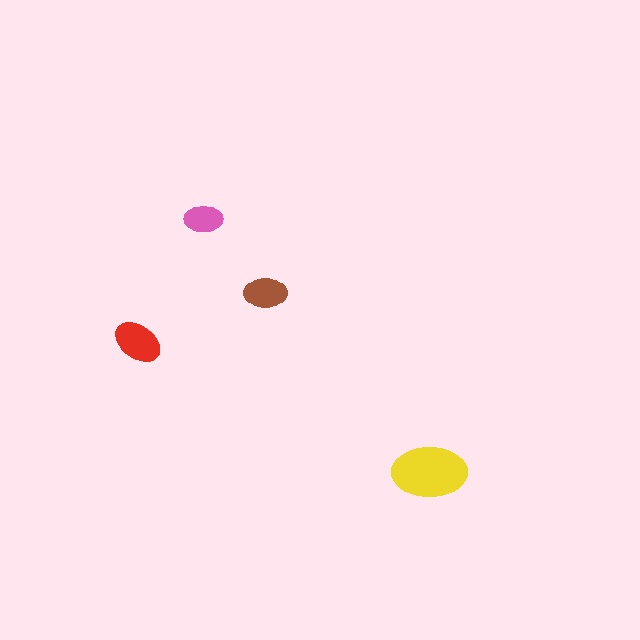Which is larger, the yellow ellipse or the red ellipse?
The yellow one.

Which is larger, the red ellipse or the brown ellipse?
The red one.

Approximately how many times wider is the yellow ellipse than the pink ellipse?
About 2 times wider.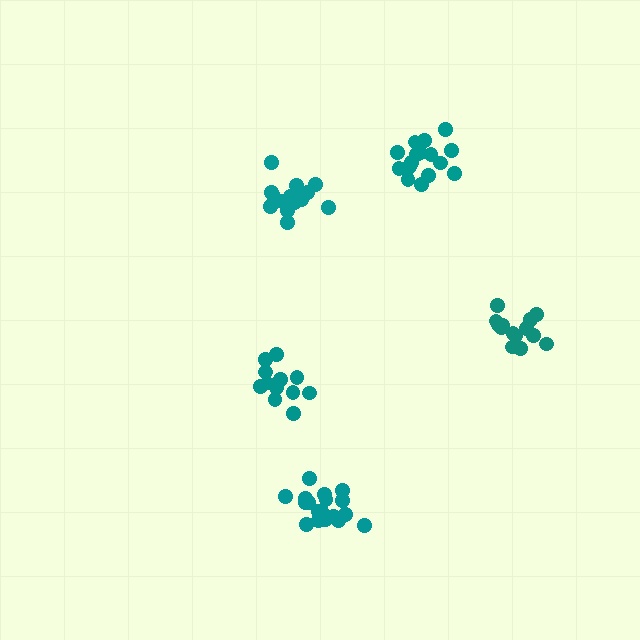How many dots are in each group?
Group 1: 14 dots, Group 2: 13 dots, Group 3: 16 dots, Group 4: 17 dots, Group 5: 18 dots (78 total).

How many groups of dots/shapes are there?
There are 5 groups.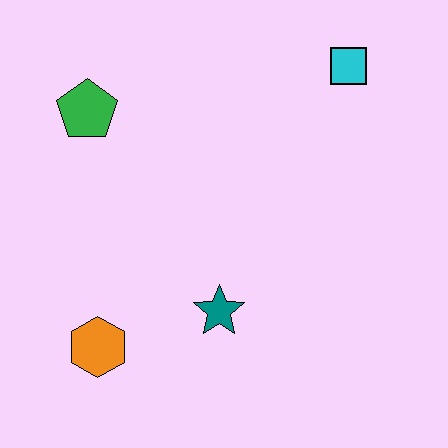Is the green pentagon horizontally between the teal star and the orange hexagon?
No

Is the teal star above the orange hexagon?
Yes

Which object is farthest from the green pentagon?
The cyan square is farthest from the green pentagon.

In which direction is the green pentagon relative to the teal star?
The green pentagon is above the teal star.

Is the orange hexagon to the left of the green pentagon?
No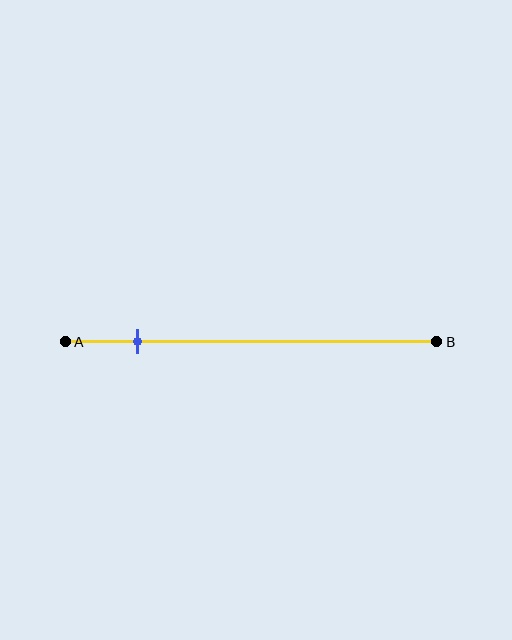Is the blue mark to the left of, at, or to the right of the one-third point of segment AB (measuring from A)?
The blue mark is to the left of the one-third point of segment AB.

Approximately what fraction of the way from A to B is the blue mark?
The blue mark is approximately 20% of the way from A to B.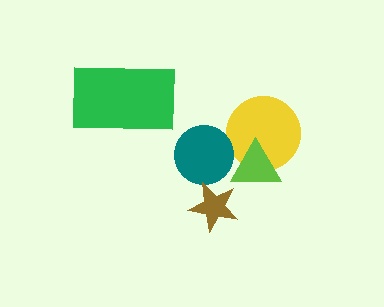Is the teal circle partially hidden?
Yes, it is partially covered by another shape.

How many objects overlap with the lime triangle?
2 objects overlap with the lime triangle.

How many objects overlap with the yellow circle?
1 object overlaps with the yellow circle.